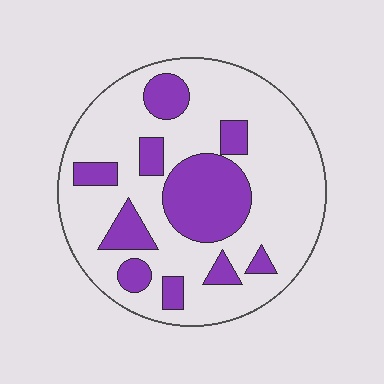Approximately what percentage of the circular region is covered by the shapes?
Approximately 30%.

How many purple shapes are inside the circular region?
10.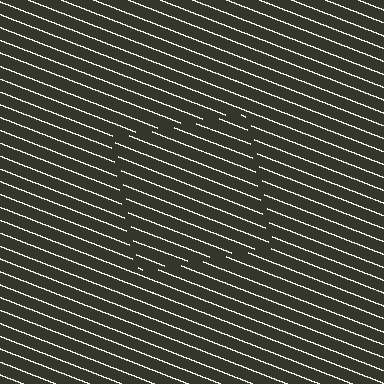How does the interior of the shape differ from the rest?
The interior of the shape contains the same grating, shifted by half a period — the contour is defined by the phase discontinuity where line-ends from the inner and outer gratings abut.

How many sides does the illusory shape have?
4 sides — the line-ends trace a square.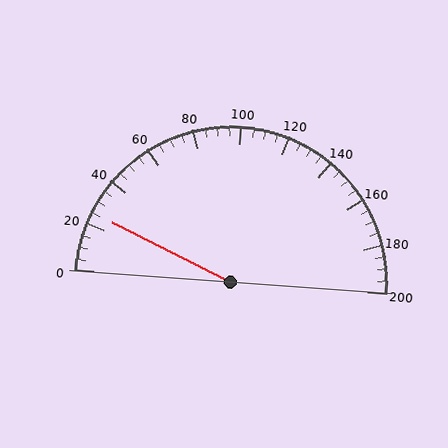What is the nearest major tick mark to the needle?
The nearest major tick mark is 20.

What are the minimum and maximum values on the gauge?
The gauge ranges from 0 to 200.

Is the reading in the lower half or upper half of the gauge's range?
The reading is in the lower half of the range (0 to 200).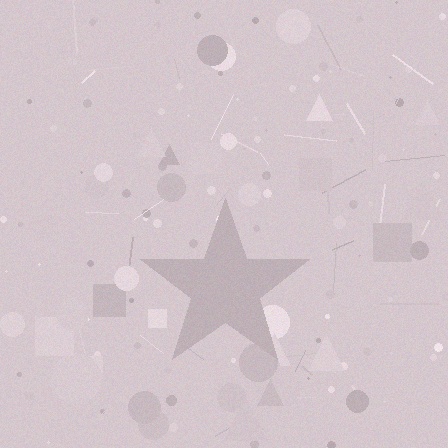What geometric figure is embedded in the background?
A star is embedded in the background.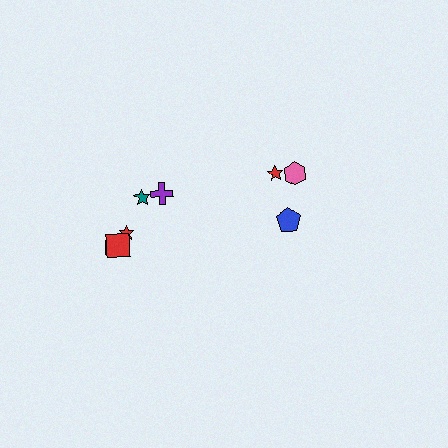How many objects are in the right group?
There are 3 objects.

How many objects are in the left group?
There are 5 objects.